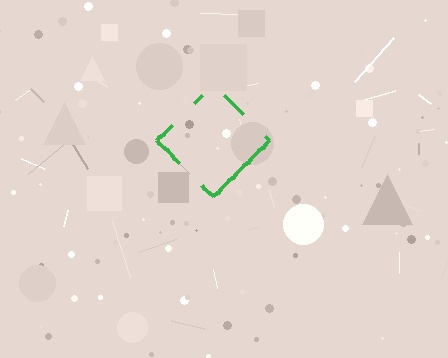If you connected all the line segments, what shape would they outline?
They would outline a diamond.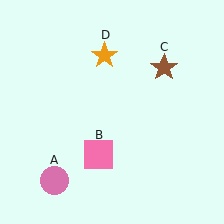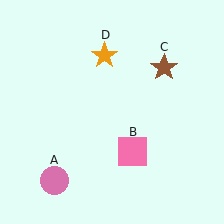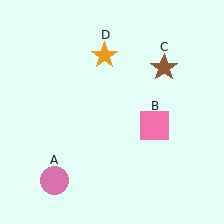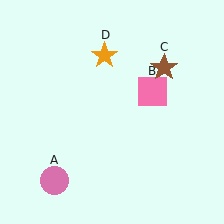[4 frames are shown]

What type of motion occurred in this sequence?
The pink square (object B) rotated counterclockwise around the center of the scene.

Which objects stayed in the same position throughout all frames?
Pink circle (object A) and brown star (object C) and orange star (object D) remained stationary.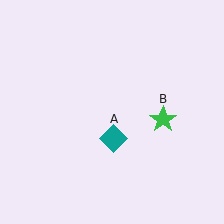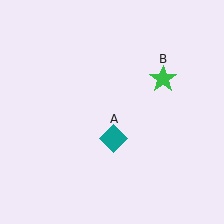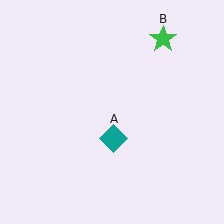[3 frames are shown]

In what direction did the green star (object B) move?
The green star (object B) moved up.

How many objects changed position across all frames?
1 object changed position: green star (object B).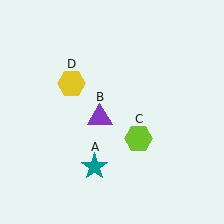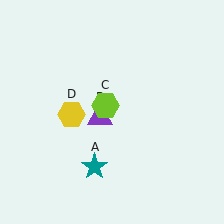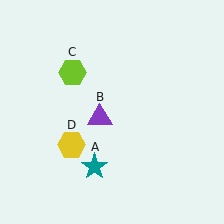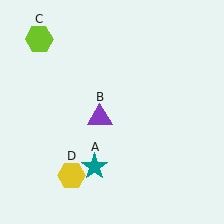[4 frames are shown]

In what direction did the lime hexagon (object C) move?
The lime hexagon (object C) moved up and to the left.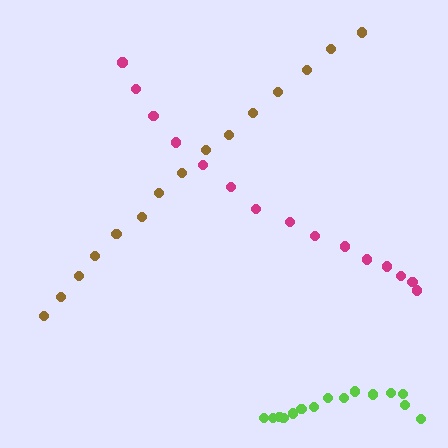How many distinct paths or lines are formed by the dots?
There are 3 distinct paths.